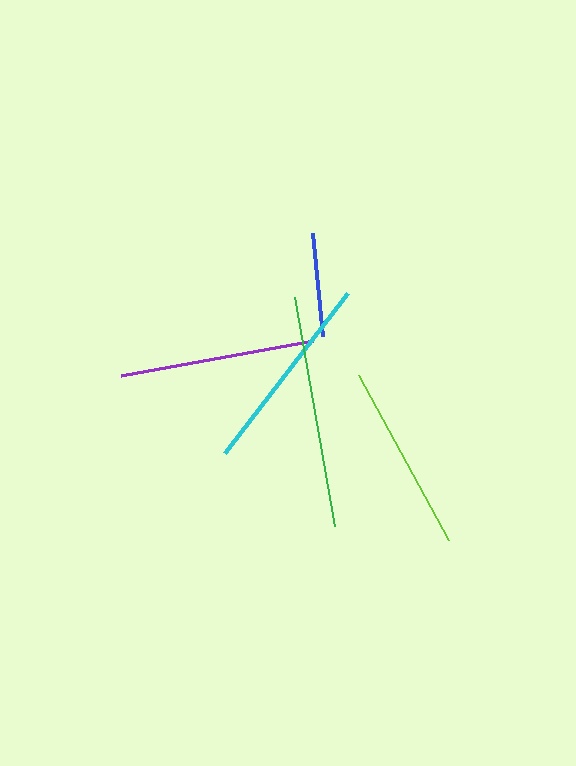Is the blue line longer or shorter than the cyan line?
The cyan line is longer than the blue line.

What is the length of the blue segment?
The blue segment is approximately 104 pixels long.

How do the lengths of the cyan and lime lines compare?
The cyan and lime lines are approximately the same length.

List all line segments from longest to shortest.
From longest to shortest: green, cyan, purple, lime, blue.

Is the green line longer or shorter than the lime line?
The green line is longer than the lime line.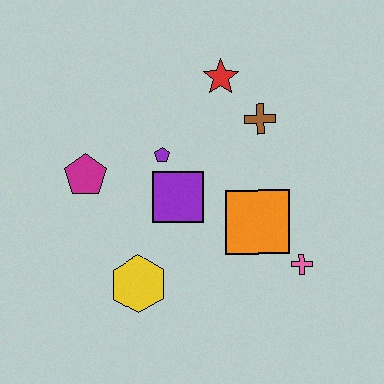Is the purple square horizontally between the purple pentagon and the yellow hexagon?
No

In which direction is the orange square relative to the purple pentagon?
The orange square is to the right of the purple pentagon.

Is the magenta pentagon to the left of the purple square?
Yes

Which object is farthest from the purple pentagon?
The pink cross is farthest from the purple pentagon.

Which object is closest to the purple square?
The purple pentagon is closest to the purple square.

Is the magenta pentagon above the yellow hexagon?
Yes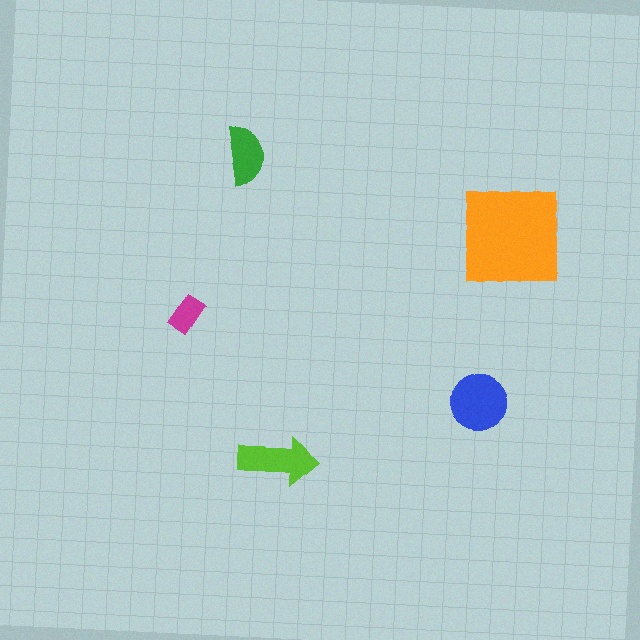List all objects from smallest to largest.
The magenta rectangle, the green semicircle, the lime arrow, the blue circle, the orange square.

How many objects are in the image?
There are 5 objects in the image.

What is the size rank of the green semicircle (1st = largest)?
4th.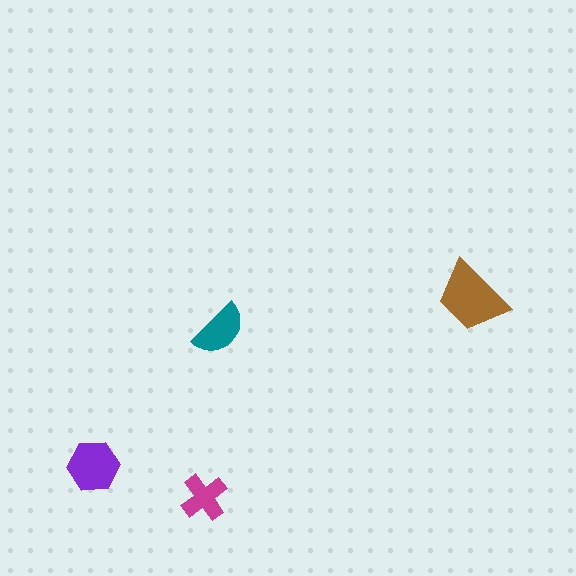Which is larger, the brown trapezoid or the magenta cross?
The brown trapezoid.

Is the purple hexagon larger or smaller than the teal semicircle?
Larger.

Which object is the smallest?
The magenta cross.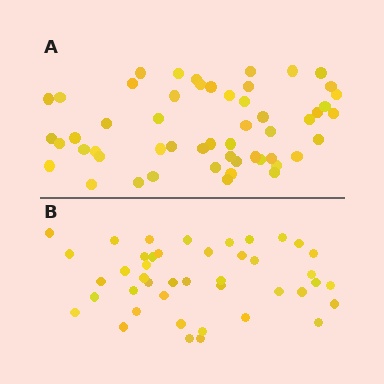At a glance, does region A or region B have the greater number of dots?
Region A (the top region) has more dots.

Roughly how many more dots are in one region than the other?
Region A has roughly 10 or so more dots than region B.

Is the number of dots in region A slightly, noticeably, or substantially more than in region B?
Region A has only slightly more — the two regions are fairly close. The ratio is roughly 1.2 to 1.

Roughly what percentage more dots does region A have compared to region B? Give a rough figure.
About 25% more.